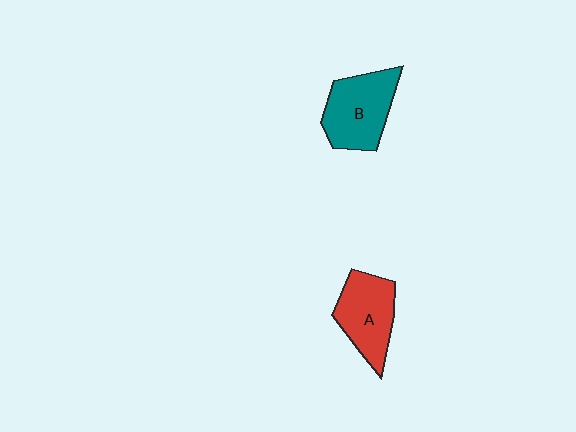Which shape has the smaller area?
Shape A (red).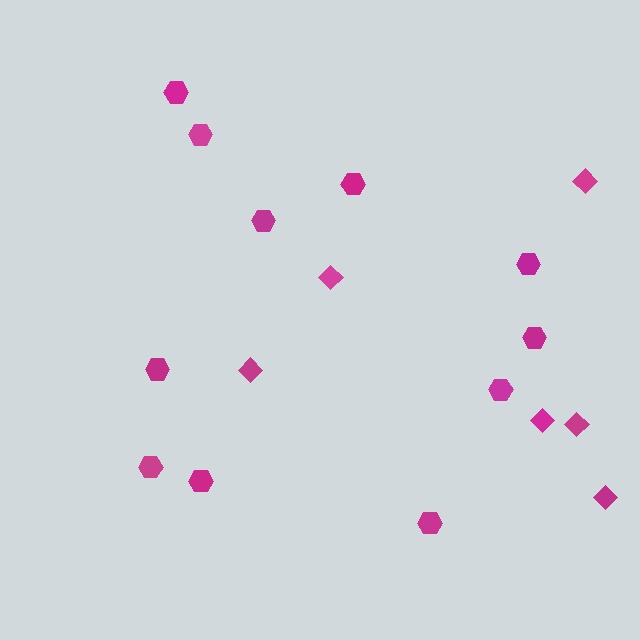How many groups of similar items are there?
There are 2 groups: one group of hexagons (11) and one group of diamonds (6).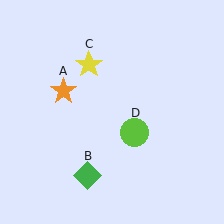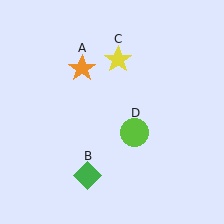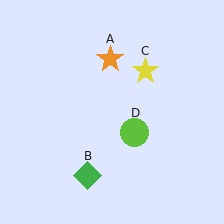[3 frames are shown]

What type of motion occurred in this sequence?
The orange star (object A), yellow star (object C) rotated clockwise around the center of the scene.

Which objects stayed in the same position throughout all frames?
Green diamond (object B) and lime circle (object D) remained stationary.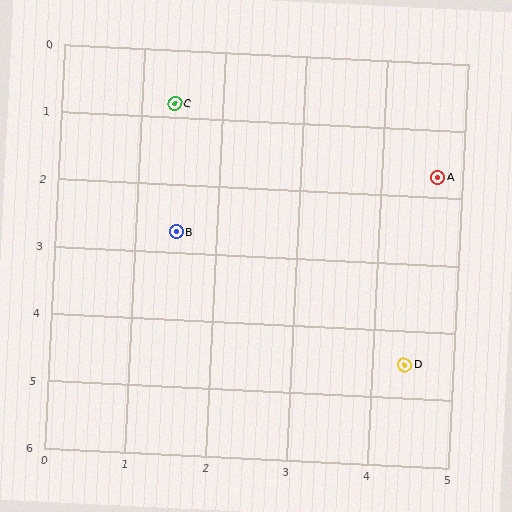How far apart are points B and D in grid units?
Points B and D are about 3.4 grid units apart.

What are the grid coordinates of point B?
Point B is at approximately (1.5, 2.7).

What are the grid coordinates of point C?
Point C is at approximately (1.4, 0.8).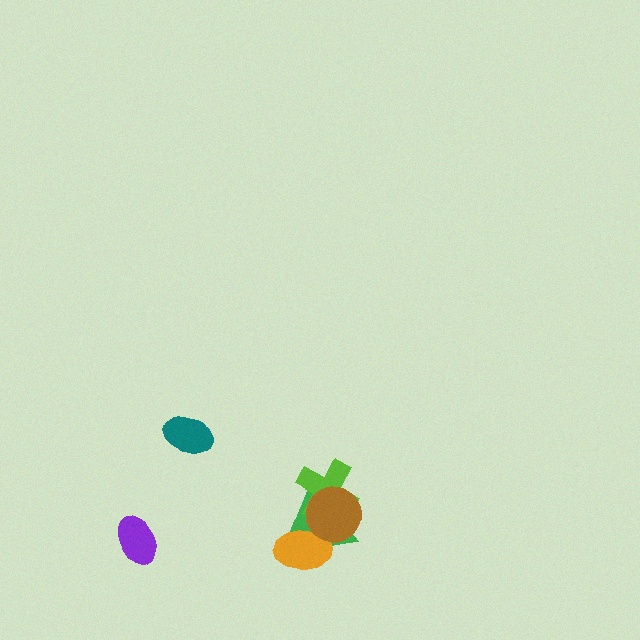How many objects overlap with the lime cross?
2 objects overlap with the lime cross.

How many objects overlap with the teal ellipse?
0 objects overlap with the teal ellipse.